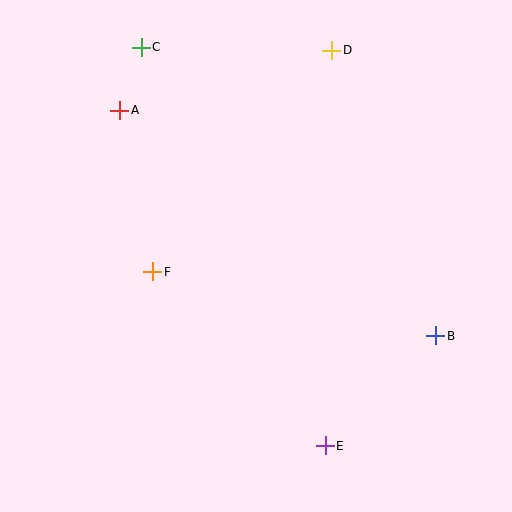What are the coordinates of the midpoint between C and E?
The midpoint between C and E is at (233, 246).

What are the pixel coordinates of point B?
Point B is at (436, 336).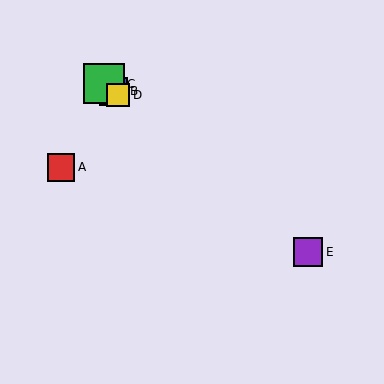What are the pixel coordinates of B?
Object B is at (113, 91).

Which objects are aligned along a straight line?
Objects B, C, D, E are aligned along a straight line.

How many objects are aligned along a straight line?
4 objects (B, C, D, E) are aligned along a straight line.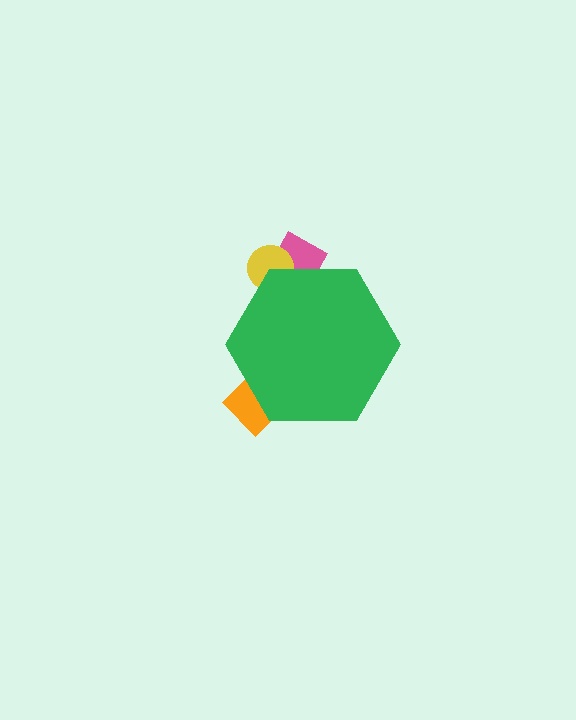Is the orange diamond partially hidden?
Yes, the orange diamond is partially hidden behind the green hexagon.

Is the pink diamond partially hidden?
Yes, the pink diamond is partially hidden behind the green hexagon.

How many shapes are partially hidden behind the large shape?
3 shapes are partially hidden.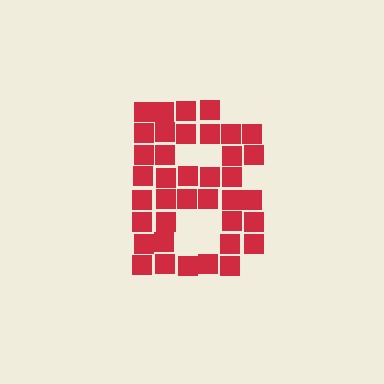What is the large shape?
The large shape is the letter B.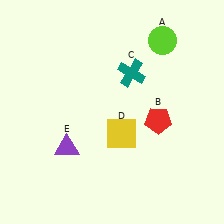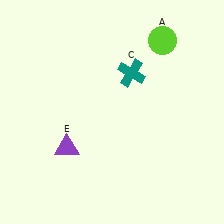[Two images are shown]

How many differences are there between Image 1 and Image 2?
There are 2 differences between the two images.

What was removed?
The yellow square (D), the red pentagon (B) were removed in Image 2.